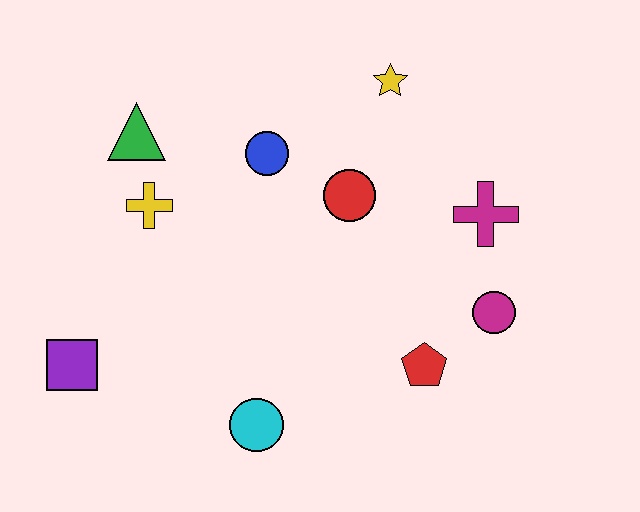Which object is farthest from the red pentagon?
The green triangle is farthest from the red pentagon.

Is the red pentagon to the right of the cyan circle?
Yes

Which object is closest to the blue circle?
The red circle is closest to the blue circle.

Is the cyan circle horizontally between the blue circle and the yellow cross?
Yes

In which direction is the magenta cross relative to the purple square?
The magenta cross is to the right of the purple square.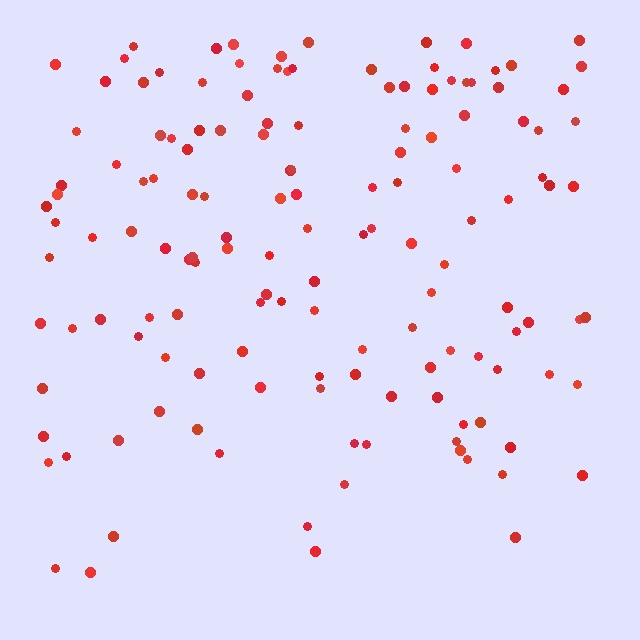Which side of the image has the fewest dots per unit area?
The bottom.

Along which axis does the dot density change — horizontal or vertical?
Vertical.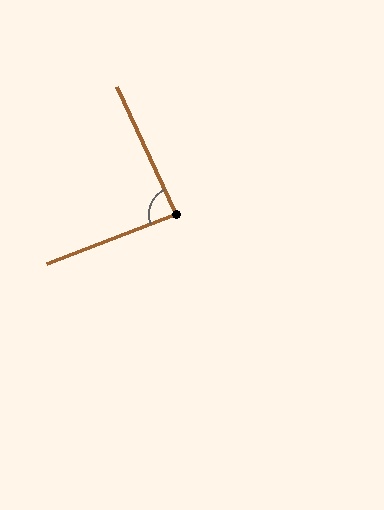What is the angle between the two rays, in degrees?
Approximately 86 degrees.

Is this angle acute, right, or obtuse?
It is approximately a right angle.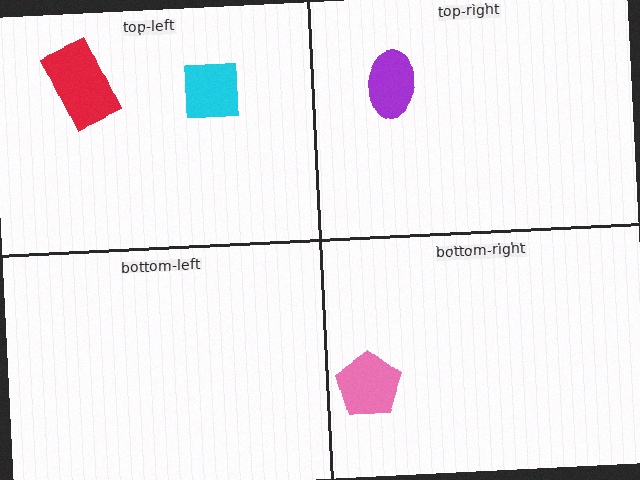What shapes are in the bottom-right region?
The pink pentagon.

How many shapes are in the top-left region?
2.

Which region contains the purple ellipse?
The top-right region.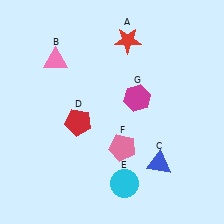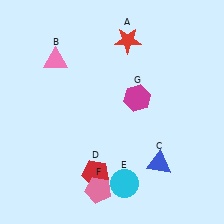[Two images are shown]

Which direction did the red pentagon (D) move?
The red pentagon (D) moved down.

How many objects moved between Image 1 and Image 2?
2 objects moved between the two images.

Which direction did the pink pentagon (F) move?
The pink pentagon (F) moved down.